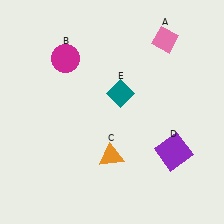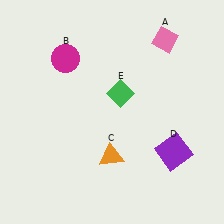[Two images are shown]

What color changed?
The diamond (E) changed from teal in Image 1 to green in Image 2.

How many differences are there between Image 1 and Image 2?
There is 1 difference between the two images.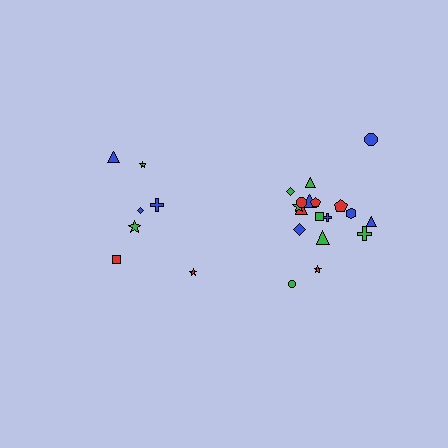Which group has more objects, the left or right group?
The right group.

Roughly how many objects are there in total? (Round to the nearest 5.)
Roughly 25 objects in total.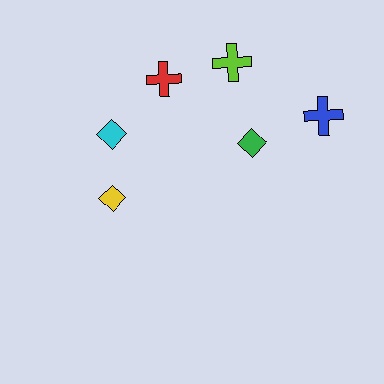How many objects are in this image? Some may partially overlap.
There are 6 objects.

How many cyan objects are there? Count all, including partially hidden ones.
There is 1 cyan object.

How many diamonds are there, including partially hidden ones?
There are 3 diamonds.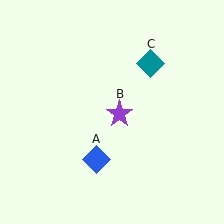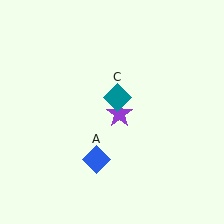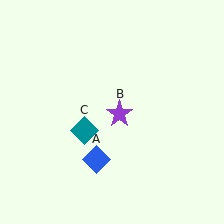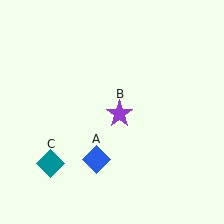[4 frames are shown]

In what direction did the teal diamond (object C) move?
The teal diamond (object C) moved down and to the left.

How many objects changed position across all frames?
1 object changed position: teal diamond (object C).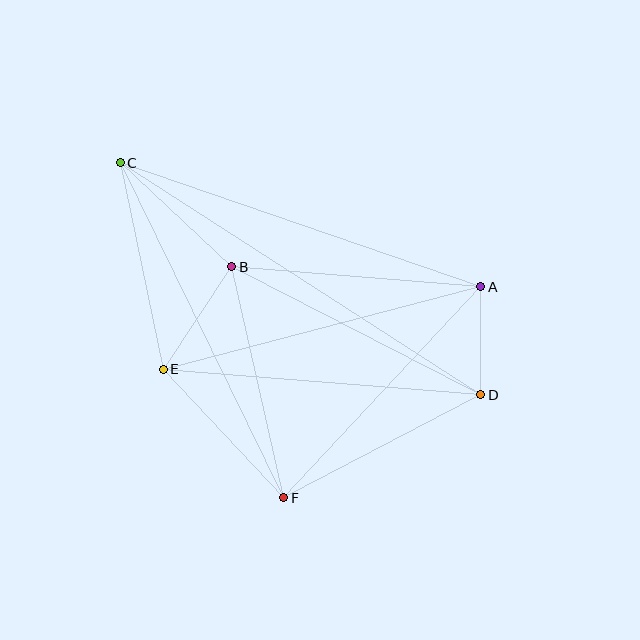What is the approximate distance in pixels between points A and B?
The distance between A and B is approximately 250 pixels.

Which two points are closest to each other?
Points A and D are closest to each other.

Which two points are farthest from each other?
Points C and D are farthest from each other.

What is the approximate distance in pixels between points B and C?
The distance between B and C is approximately 153 pixels.